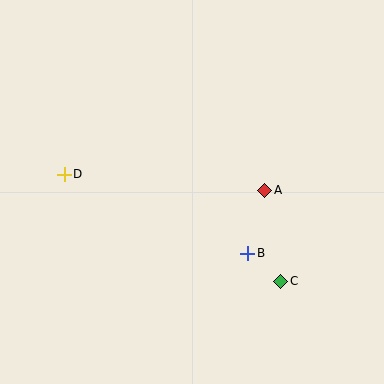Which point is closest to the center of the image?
Point A at (264, 190) is closest to the center.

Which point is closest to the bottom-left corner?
Point D is closest to the bottom-left corner.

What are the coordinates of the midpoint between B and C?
The midpoint between B and C is at (264, 267).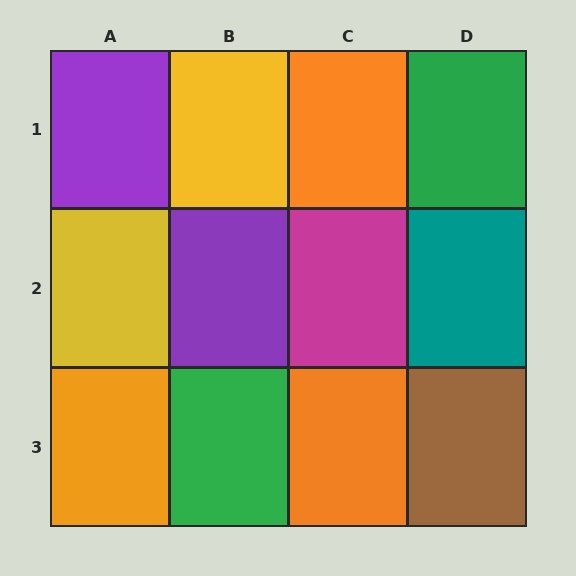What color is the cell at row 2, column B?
Purple.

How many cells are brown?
1 cell is brown.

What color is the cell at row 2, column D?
Teal.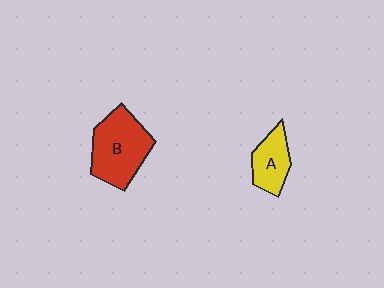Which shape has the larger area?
Shape B (red).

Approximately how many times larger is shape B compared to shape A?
Approximately 1.8 times.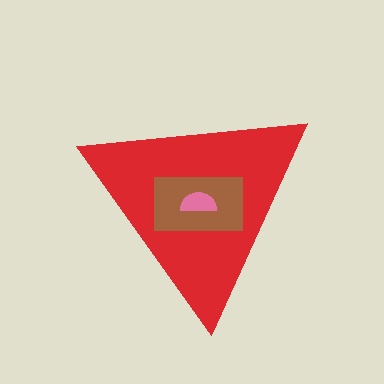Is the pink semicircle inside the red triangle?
Yes.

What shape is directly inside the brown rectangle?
The pink semicircle.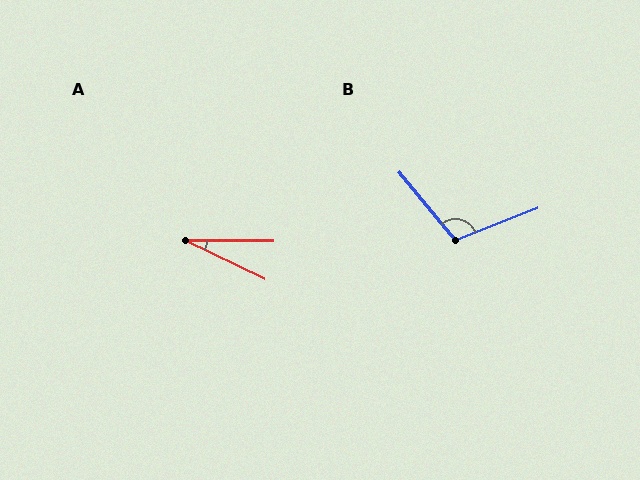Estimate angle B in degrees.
Approximately 108 degrees.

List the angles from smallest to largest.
A (26°), B (108°).